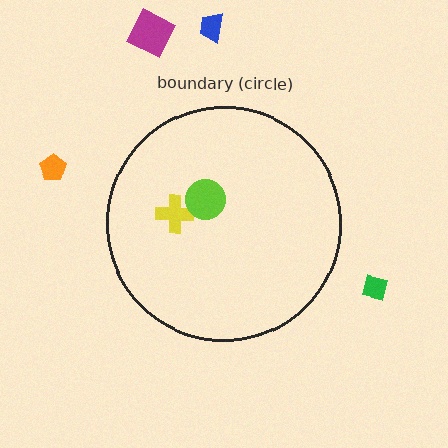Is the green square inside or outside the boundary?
Outside.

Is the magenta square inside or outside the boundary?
Outside.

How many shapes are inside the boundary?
2 inside, 4 outside.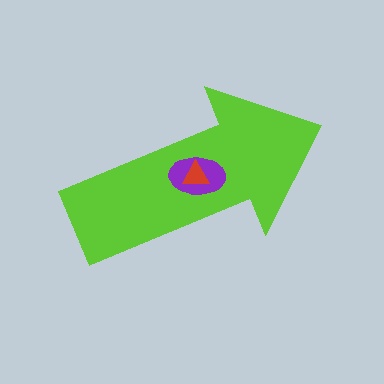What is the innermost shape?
The red triangle.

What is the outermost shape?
The lime arrow.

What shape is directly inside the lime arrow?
The purple ellipse.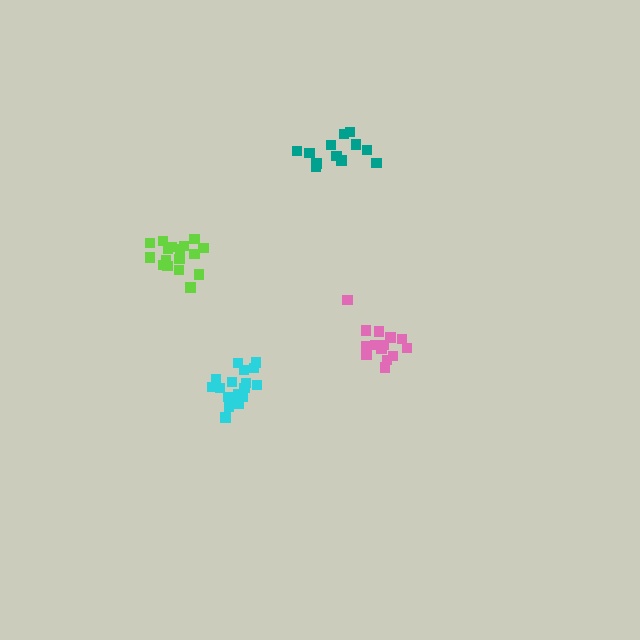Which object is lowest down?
The cyan cluster is bottommost.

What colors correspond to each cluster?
The clusters are colored: cyan, pink, lime, teal.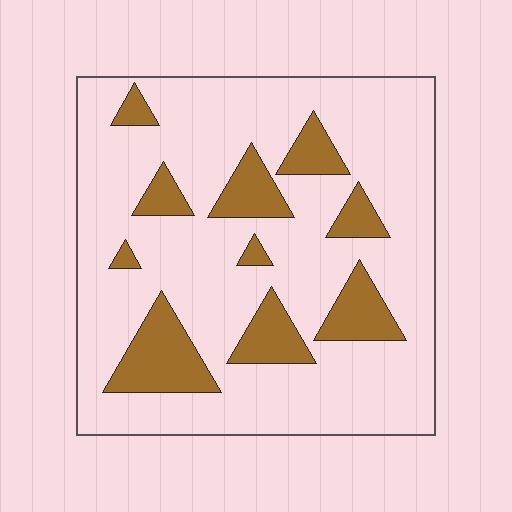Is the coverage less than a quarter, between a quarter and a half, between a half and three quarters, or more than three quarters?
Less than a quarter.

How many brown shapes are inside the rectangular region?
10.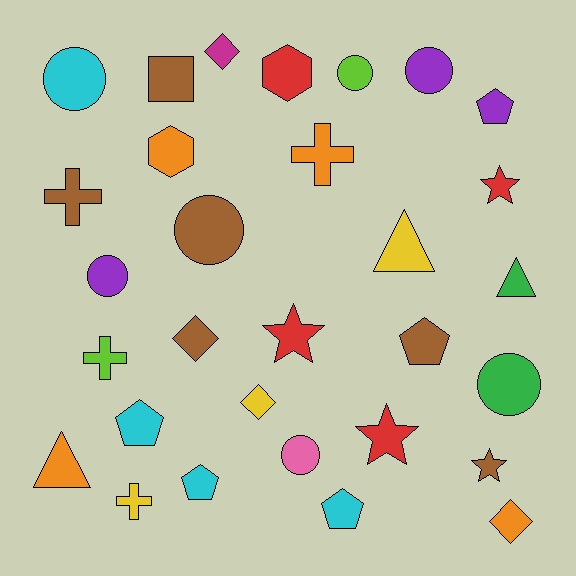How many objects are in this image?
There are 30 objects.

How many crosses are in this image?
There are 4 crosses.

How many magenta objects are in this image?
There is 1 magenta object.